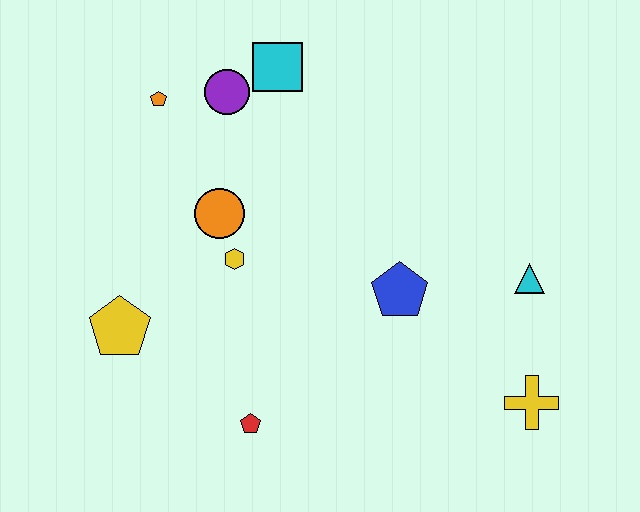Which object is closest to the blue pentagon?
The cyan triangle is closest to the blue pentagon.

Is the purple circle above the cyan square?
No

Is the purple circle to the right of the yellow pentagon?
Yes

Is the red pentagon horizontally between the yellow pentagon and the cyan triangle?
Yes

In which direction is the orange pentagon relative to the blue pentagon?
The orange pentagon is to the left of the blue pentagon.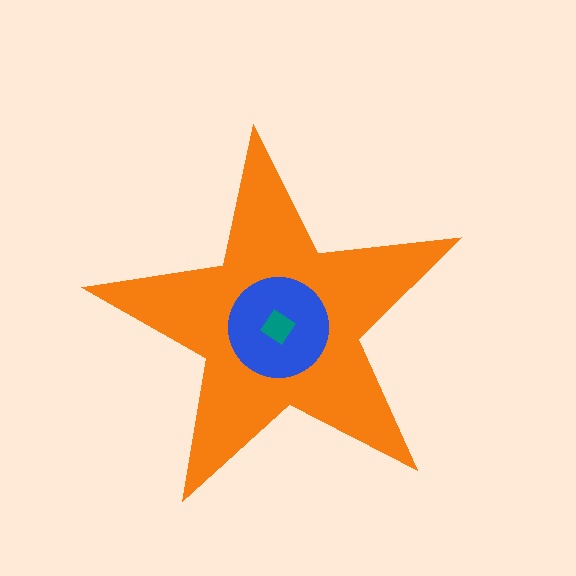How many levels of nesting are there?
3.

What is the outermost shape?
The orange star.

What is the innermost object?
The teal diamond.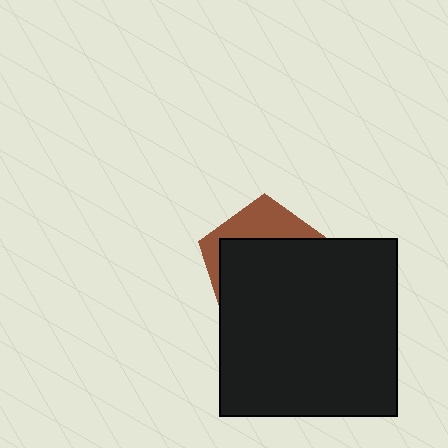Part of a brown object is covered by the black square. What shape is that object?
It is a pentagon.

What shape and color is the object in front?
The object in front is a black square.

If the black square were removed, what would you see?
You would see the complete brown pentagon.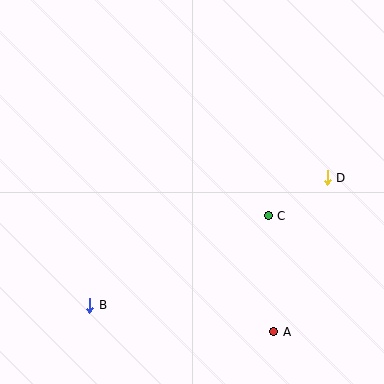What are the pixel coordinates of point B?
Point B is at (90, 305).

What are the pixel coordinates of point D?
Point D is at (327, 178).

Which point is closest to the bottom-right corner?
Point A is closest to the bottom-right corner.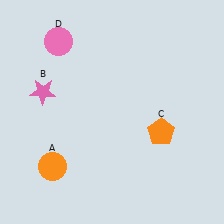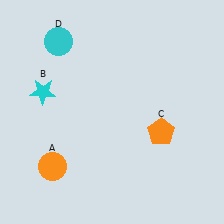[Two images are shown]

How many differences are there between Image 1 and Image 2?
There are 2 differences between the two images.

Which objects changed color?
B changed from pink to cyan. D changed from pink to cyan.